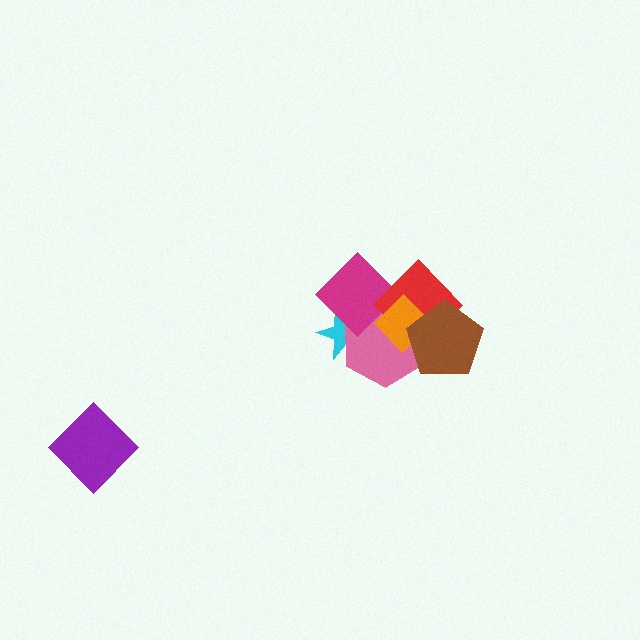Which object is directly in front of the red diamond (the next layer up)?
The orange diamond is directly in front of the red diamond.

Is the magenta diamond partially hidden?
Yes, it is partially covered by another shape.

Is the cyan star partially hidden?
Yes, it is partially covered by another shape.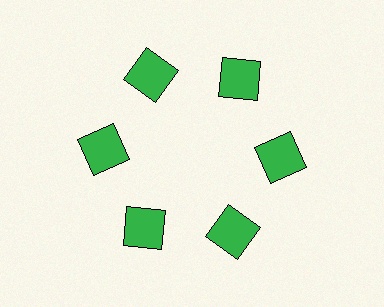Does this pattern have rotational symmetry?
Yes, this pattern has 6-fold rotational symmetry. It looks the same after rotating 60 degrees around the center.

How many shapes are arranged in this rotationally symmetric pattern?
There are 6 shapes, arranged in 6 groups of 1.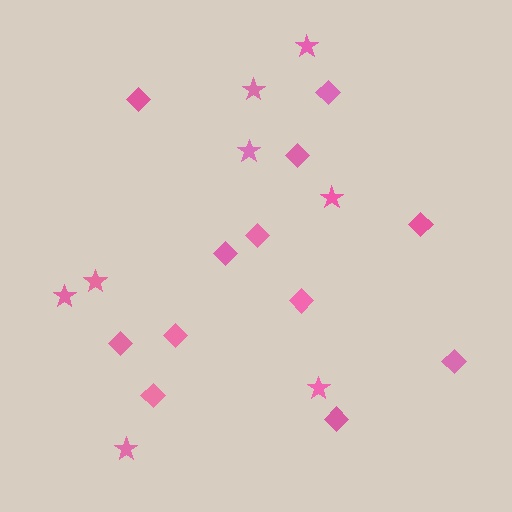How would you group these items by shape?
There are 2 groups: one group of stars (8) and one group of diamonds (12).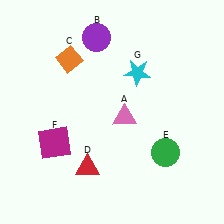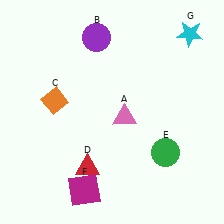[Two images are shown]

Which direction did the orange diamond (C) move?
The orange diamond (C) moved down.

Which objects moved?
The objects that moved are: the orange diamond (C), the magenta square (F), the cyan star (G).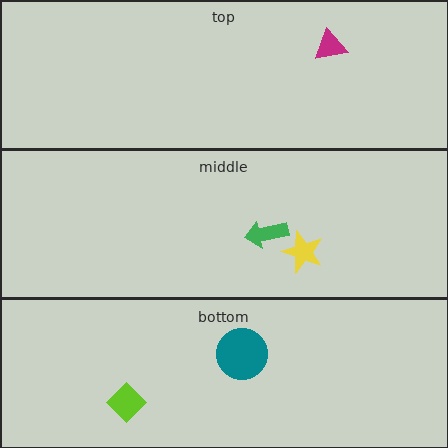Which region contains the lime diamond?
The bottom region.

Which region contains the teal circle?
The bottom region.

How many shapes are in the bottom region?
2.